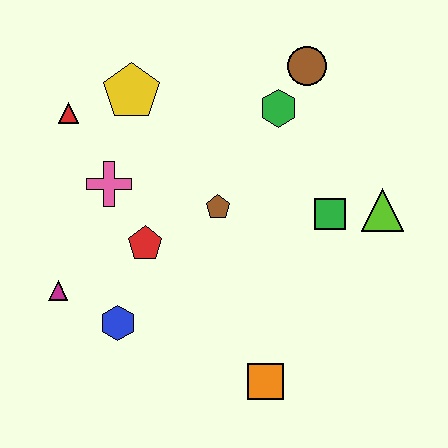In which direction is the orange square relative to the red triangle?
The orange square is below the red triangle.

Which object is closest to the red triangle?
The yellow pentagon is closest to the red triangle.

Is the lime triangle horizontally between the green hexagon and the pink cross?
No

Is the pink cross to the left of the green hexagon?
Yes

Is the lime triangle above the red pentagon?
Yes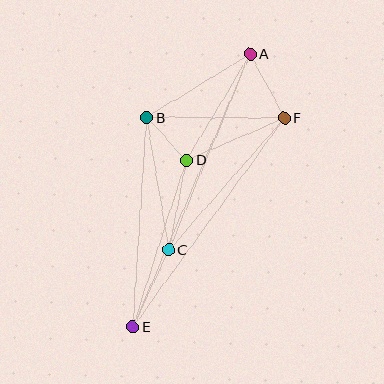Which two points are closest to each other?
Points B and D are closest to each other.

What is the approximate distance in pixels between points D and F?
The distance between D and F is approximately 106 pixels.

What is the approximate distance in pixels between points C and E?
The distance between C and E is approximately 85 pixels.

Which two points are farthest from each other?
Points A and E are farthest from each other.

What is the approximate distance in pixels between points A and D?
The distance between A and D is approximately 124 pixels.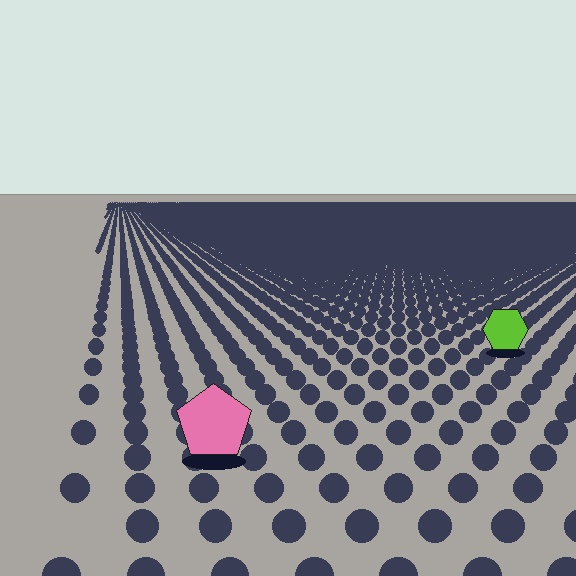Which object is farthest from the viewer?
The lime hexagon is farthest from the viewer. It appears smaller and the ground texture around it is denser.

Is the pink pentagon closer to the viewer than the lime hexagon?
Yes. The pink pentagon is closer — you can tell from the texture gradient: the ground texture is coarser near it.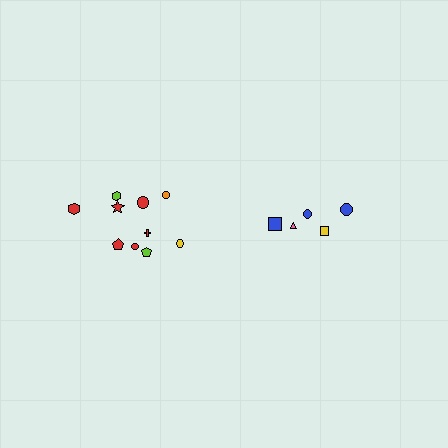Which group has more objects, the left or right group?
The left group.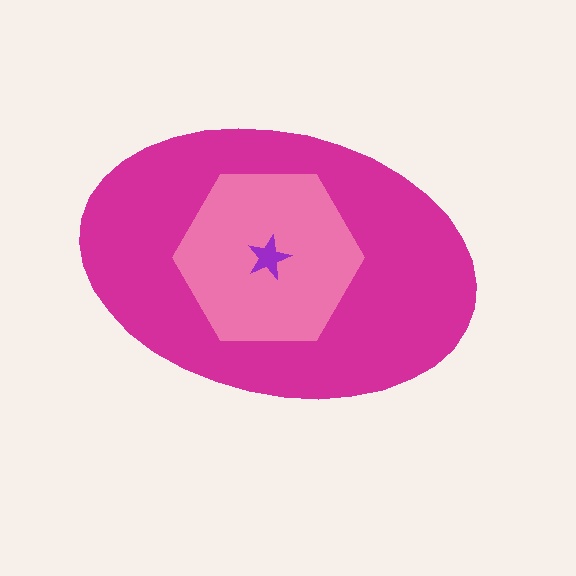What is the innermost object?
The purple star.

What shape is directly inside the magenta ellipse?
The pink hexagon.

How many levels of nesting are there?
3.